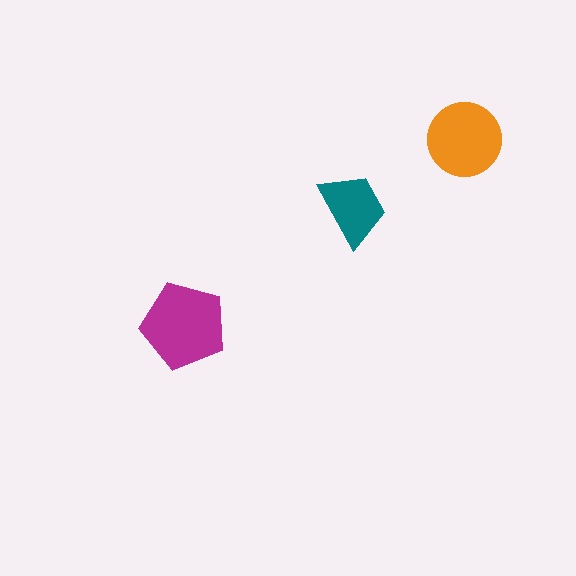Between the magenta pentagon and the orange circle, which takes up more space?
The magenta pentagon.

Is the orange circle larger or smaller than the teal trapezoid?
Larger.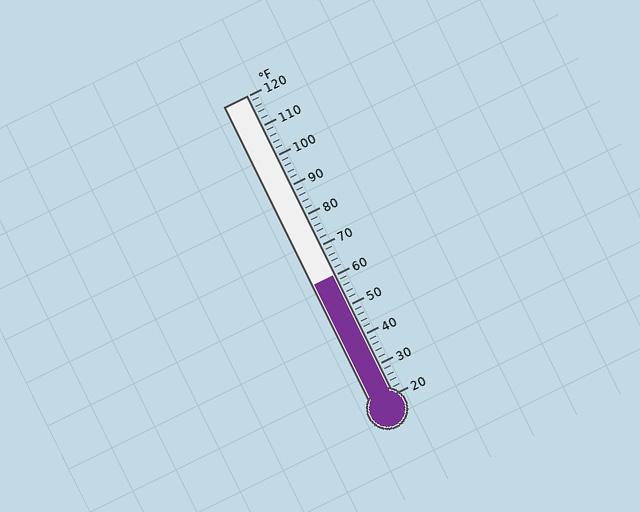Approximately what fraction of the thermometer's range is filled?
The thermometer is filled to approximately 40% of its range.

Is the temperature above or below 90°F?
The temperature is below 90°F.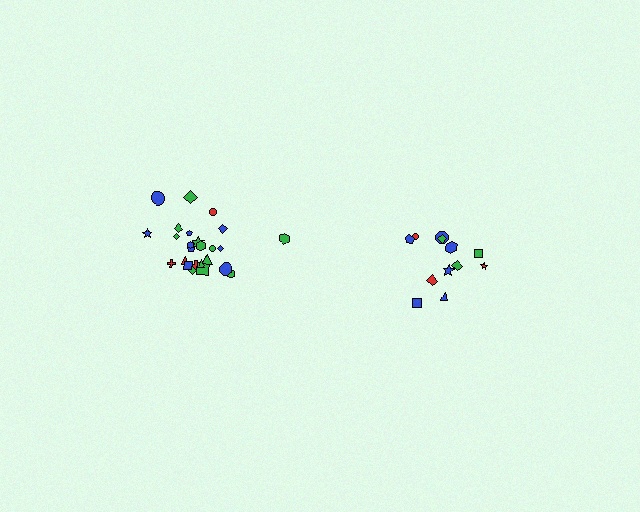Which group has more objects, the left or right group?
The left group.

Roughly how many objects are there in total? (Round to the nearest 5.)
Roughly 35 objects in total.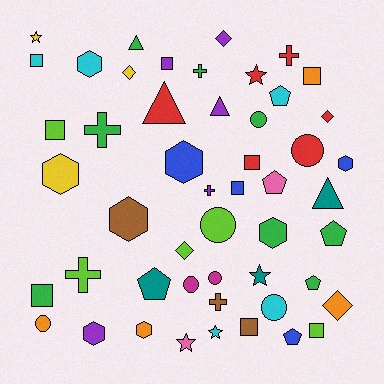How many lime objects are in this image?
There are 5 lime objects.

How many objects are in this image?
There are 50 objects.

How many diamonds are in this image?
There are 5 diamonds.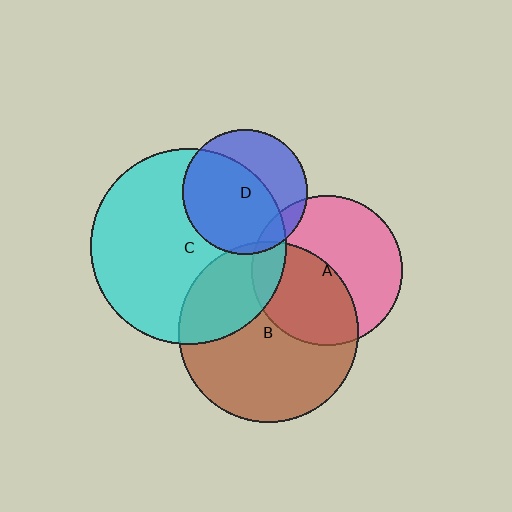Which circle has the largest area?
Circle C (cyan).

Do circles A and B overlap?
Yes.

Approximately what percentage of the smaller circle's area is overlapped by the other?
Approximately 45%.